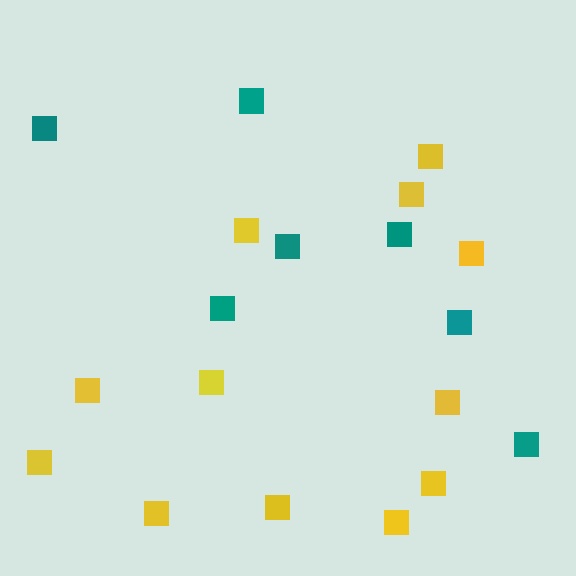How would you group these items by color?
There are 2 groups: one group of teal squares (7) and one group of yellow squares (12).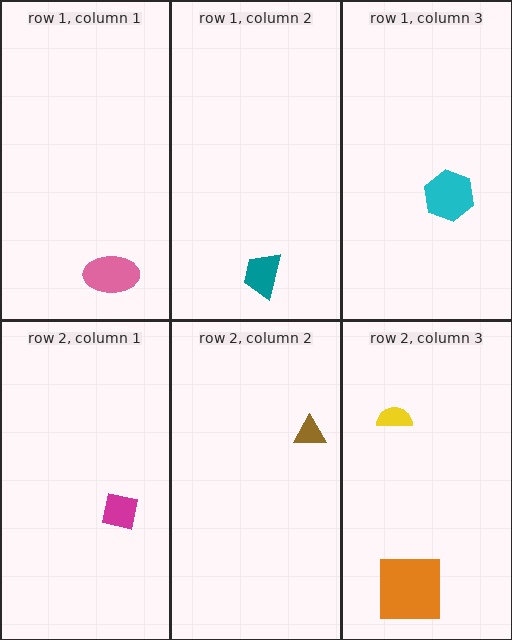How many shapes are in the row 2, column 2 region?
1.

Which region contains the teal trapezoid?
The row 1, column 2 region.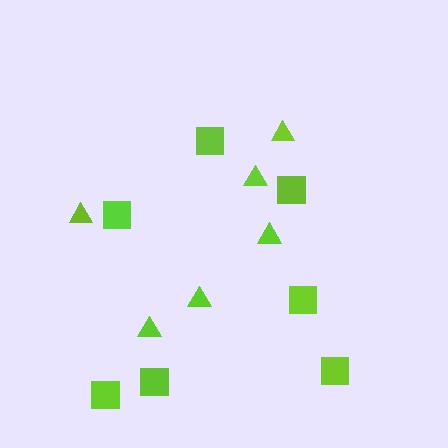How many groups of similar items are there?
There are 2 groups: one group of triangles (6) and one group of squares (7).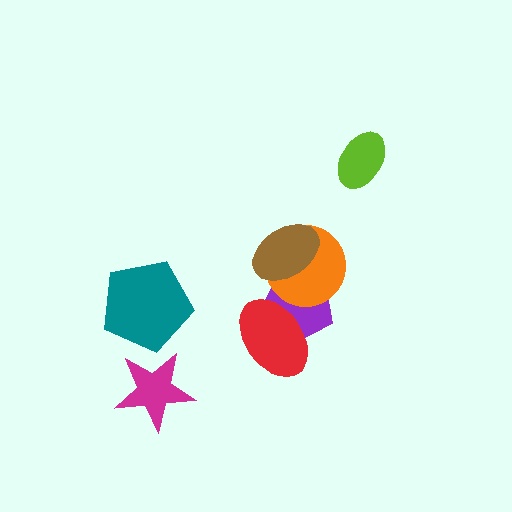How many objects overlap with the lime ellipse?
0 objects overlap with the lime ellipse.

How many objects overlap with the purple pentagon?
3 objects overlap with the purple pentagon.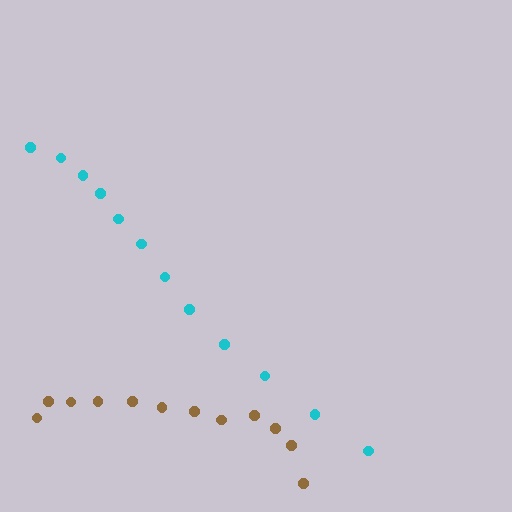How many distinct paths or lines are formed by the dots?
There are 2 distinct paths.